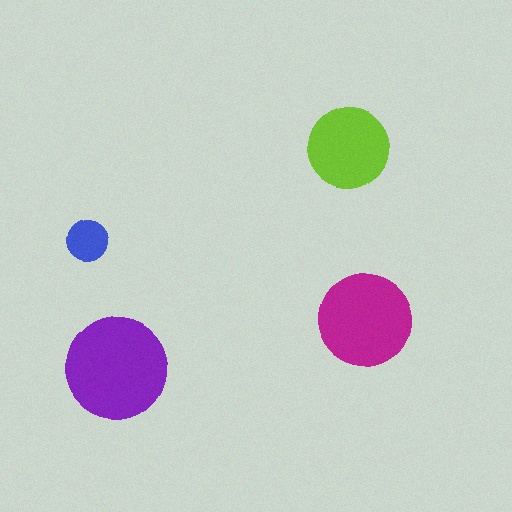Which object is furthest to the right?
The magenta circle is rightmost.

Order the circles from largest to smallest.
the purple one, the magenta one, the lime one, the blue one.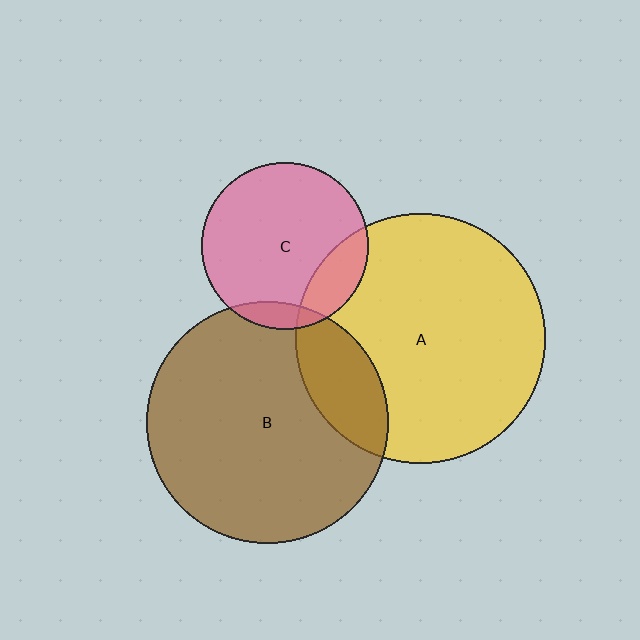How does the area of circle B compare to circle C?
Approximately 2.1 times.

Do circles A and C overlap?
Yes.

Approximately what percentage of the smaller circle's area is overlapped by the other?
Approximately 15%.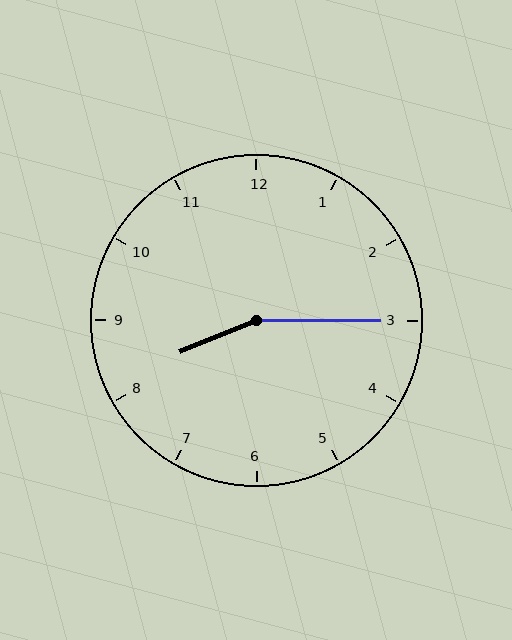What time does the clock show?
8:15.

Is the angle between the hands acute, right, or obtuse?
It is obtuse.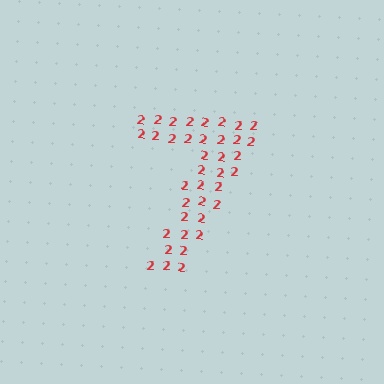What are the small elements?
The small elements are digit 2's.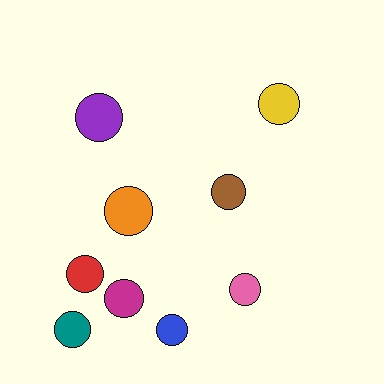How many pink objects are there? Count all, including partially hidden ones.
There is 1 pink object.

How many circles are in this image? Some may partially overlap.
There are 9 circles.